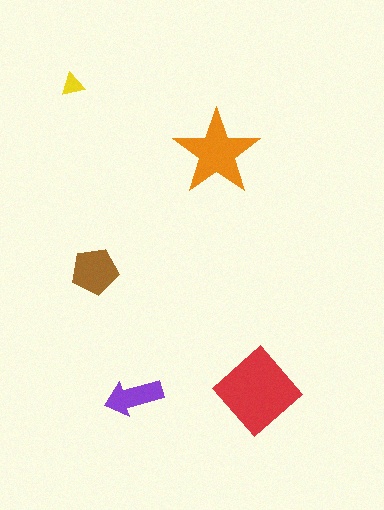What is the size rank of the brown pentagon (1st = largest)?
3rd.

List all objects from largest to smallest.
The red diamond, the orange star, the brown pentagon, the purple arrow, the yellow triangle.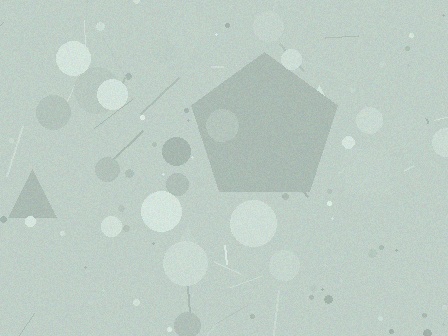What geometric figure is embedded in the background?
A pentagon is embedded in the background.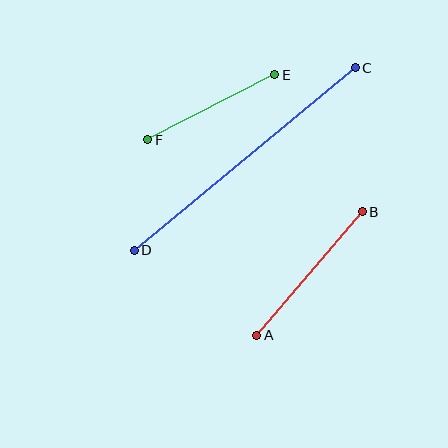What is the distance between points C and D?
The distance is approximately 287 pixels.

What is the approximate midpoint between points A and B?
The midpoint is at approximately (310, 273) pixels.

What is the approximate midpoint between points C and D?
The midpoint is at approximately (245, 159) pixels.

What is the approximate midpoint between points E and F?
The midpoint is at approximately (211, 107) pixels.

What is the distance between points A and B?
The distance is approximately 162 pixels.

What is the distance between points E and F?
The distance is approximately 142 pixels.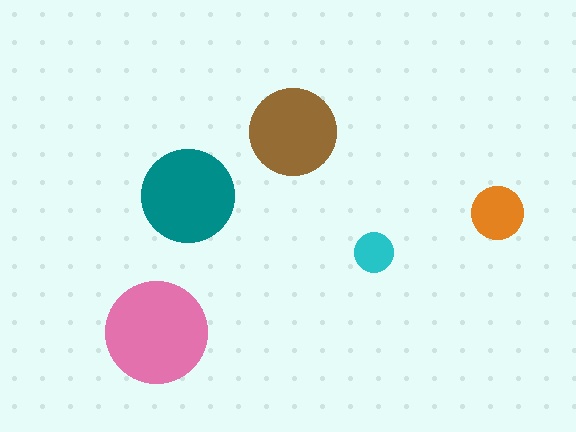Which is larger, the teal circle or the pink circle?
The pink one.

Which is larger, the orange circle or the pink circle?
The pink one.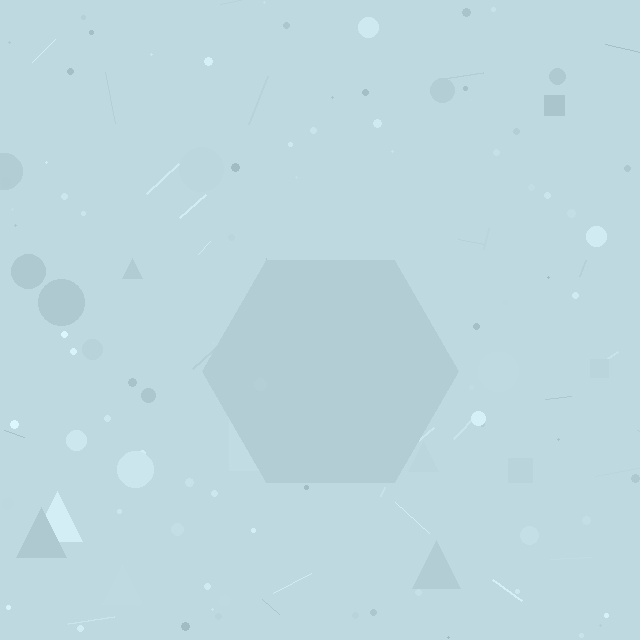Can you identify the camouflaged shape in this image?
The camouflaged shape is a hexagon.